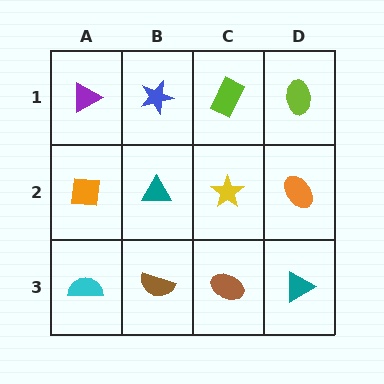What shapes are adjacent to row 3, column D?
An orange ellipse (row 2, column D), a brown ellipse (row 3, column C).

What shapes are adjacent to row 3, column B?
A teal triangle (row 2, column B), a cyan semicircle (row 3, column A), a brown ellipse (row 3, column C).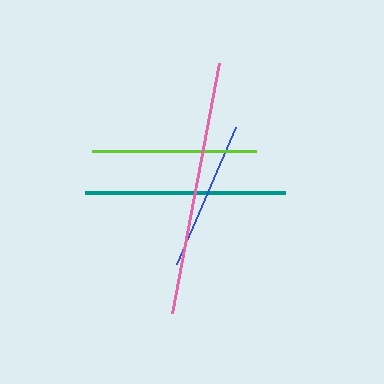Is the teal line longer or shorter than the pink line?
The pink line is longer than the teal line.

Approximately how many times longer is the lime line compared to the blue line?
The lime line is approximately 1.1 times the length of the blue line.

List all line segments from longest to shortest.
From longest to shortest: pink, teal, lime, blue.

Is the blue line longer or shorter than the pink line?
The pink line is longer than the blue line.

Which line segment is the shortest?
The blue line is the shortest at approximately 149 pixels.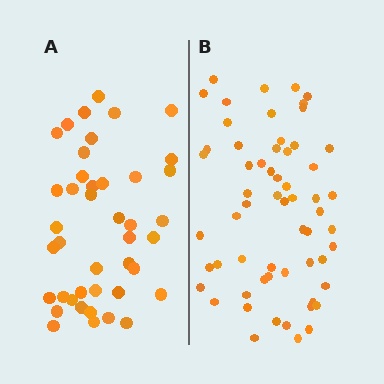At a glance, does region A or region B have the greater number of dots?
Region B (the right region) has more dots.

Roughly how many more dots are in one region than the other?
Region B has approximately 20 more dots than region A.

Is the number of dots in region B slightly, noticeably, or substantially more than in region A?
Region B has noticeably more, but not dramatically so. The ratio is roughly 1.4 to 1.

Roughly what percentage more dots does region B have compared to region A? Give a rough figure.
About 45% more.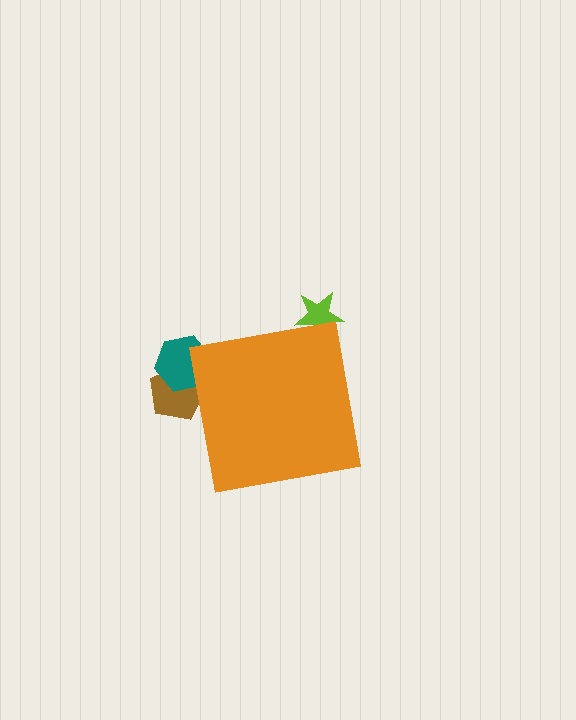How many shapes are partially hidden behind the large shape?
3 shapes are partially hidden.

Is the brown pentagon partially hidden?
Yes, the brown pentagon is partially hidden behind the orange square.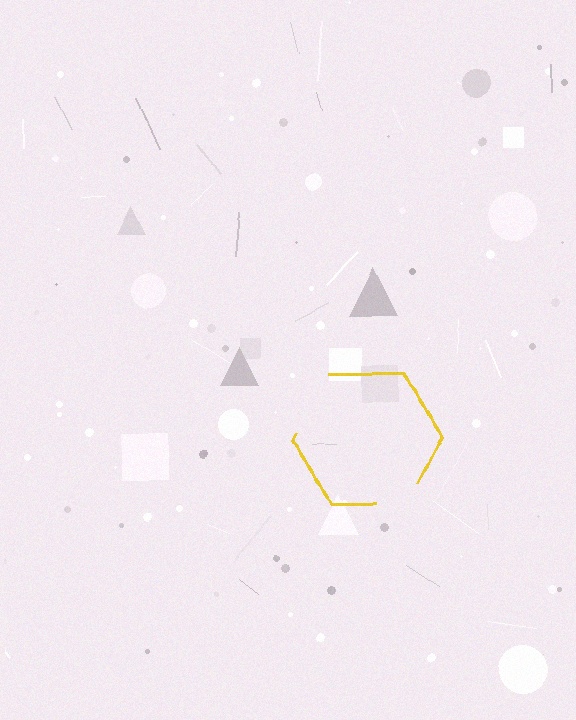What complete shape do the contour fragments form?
The contour fragments form a hexagon.